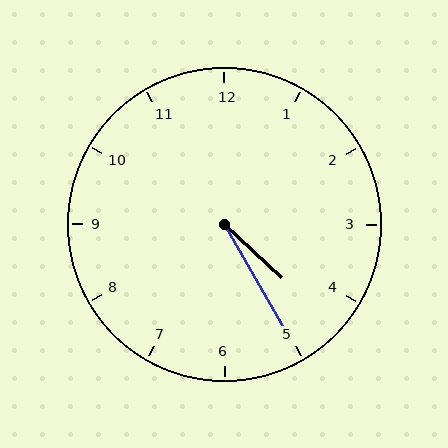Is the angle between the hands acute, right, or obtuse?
It is acute.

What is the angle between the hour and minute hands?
Approximately 18 degrees.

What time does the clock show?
4:25.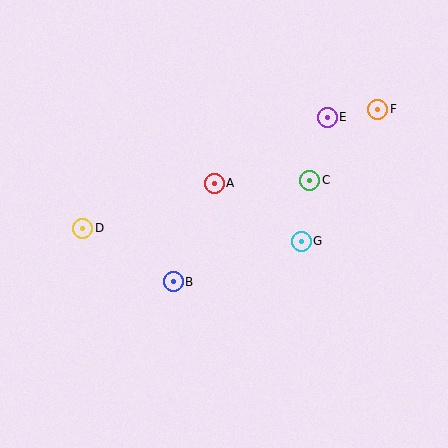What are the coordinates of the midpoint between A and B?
The midpoint between A and B is at (194, 232).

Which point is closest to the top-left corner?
Point D is closest to the top-left corner.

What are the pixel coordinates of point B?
Point B is at (173, 282).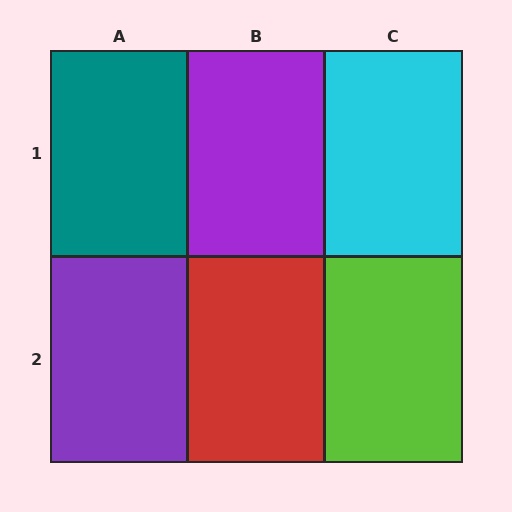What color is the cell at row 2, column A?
Purple.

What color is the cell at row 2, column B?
Red.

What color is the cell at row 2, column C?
Lime.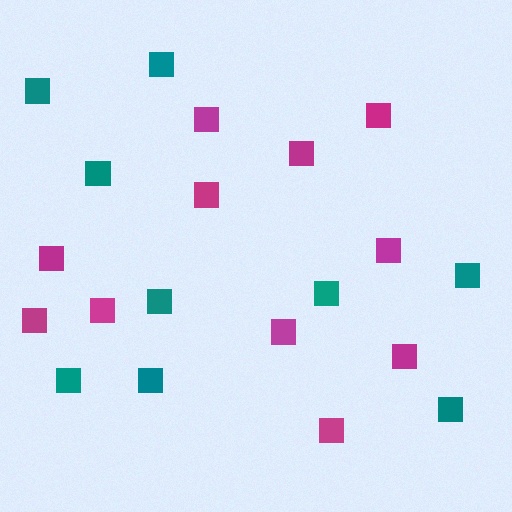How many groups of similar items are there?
There are 2 groups: one group of magenta squares (11) and one group of teal squares (9).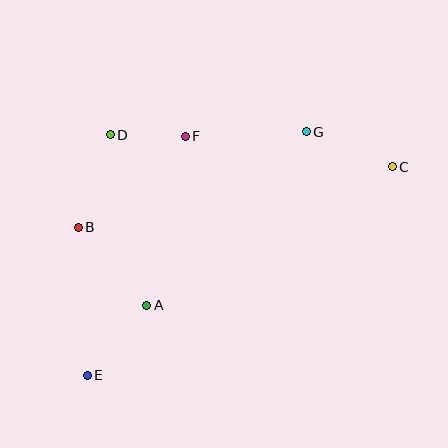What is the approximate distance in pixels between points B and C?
The distance between B and C is approximately 320 pixels.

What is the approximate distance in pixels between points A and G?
The distance between A and G is approximately 235 pixels.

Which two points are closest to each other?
Points D and F are closest to each other.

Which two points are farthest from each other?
Points C and E are farthest from each other.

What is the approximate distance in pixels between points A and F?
The distance between A and F is approximately 173 pixels.